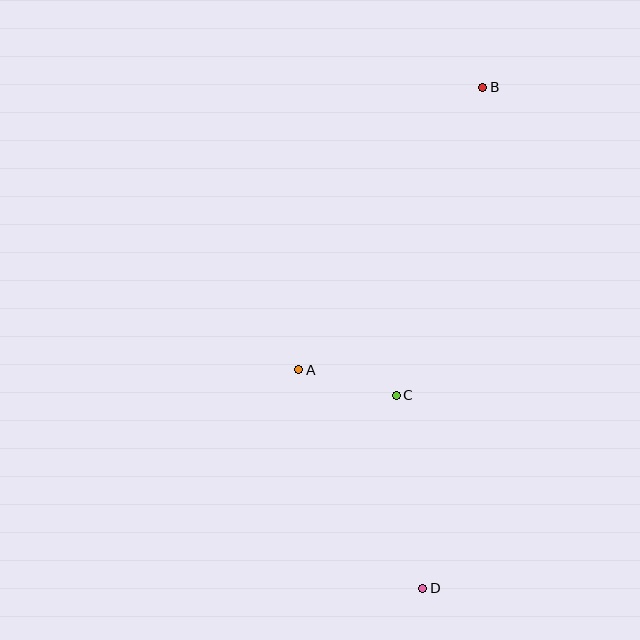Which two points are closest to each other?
Points A and C are closest to each other.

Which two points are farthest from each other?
Points B and D are farthest from each other.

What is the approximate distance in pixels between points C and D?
The distance between C and D is approximately 195 pixels.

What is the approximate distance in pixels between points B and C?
The distance between B and C is approximately 320 pixels.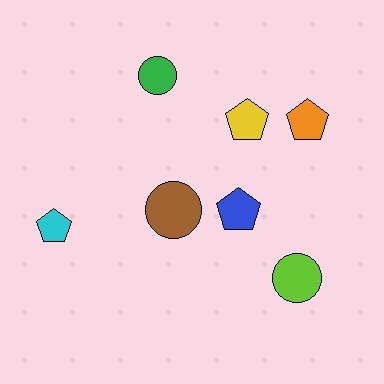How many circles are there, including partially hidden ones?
There are 3 circles.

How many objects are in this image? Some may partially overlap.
There are 7 objects.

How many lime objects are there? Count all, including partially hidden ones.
There is 1 lime object.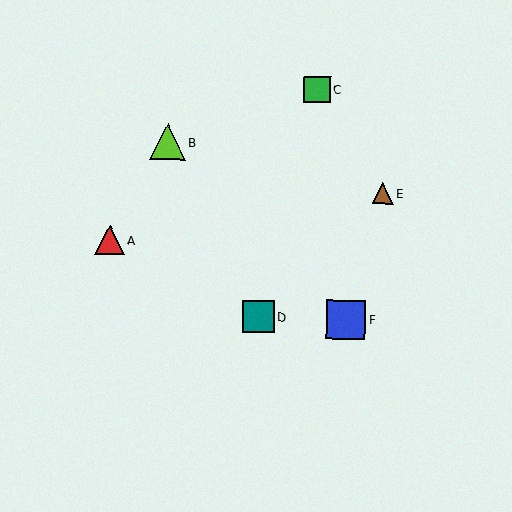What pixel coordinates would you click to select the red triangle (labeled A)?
Click at (110, 240) to select the red triangle A.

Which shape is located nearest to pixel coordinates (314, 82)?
The green square (labeled C) at (317, 90) is nearest to that location.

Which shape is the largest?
The blue square (labeled F) is the largest.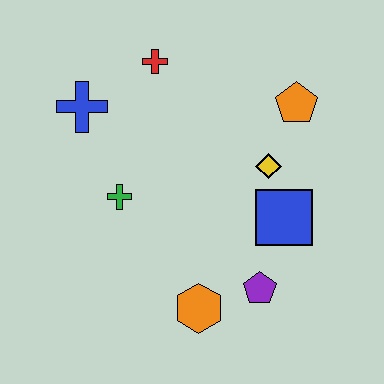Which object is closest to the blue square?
The yellow diamond is closest to the blue square.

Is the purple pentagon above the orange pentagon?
No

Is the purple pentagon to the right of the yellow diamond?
No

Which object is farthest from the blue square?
The blue cross is farthest from the blue square.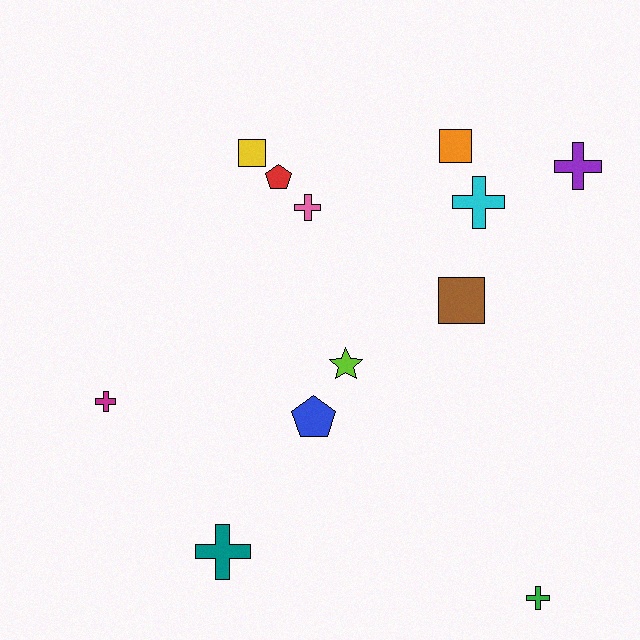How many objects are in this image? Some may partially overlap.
There are 12 objects.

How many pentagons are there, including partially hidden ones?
There are 2 pentagons.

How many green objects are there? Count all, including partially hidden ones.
There is 1 green object.